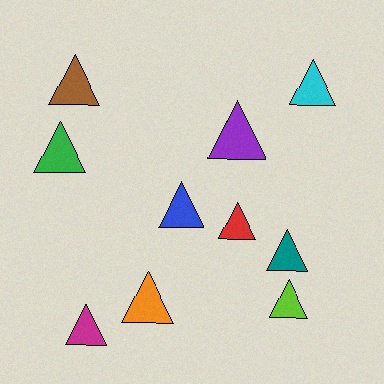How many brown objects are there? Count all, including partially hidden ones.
There is 1 brown object.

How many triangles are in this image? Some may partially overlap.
There are 10 triangles.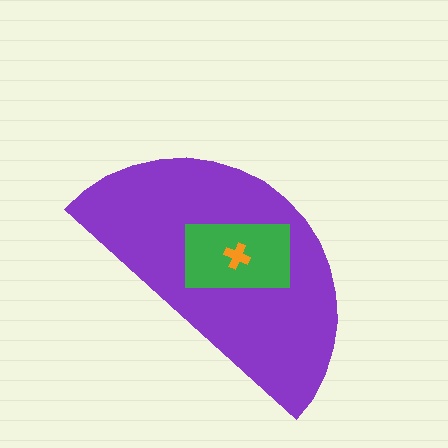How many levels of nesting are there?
3.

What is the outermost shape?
The purple semicircle.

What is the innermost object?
The orange cross.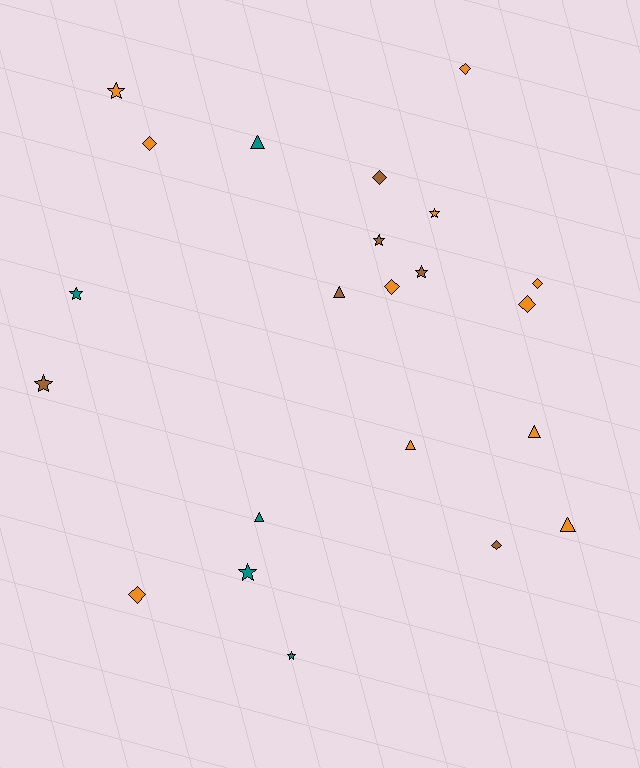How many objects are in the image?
There are 22 objects.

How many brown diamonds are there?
There are 2 brown diamonds.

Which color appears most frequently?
Orange, with 11 objects.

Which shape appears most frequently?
Star, with 8 objects.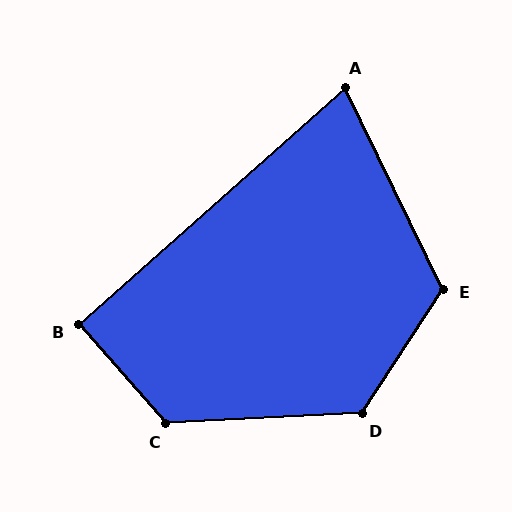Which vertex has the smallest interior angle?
A, at approximately 74 degrees.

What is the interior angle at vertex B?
Approximately 90 degrees (approximately right).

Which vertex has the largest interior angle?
C, at approximately 129 degrees.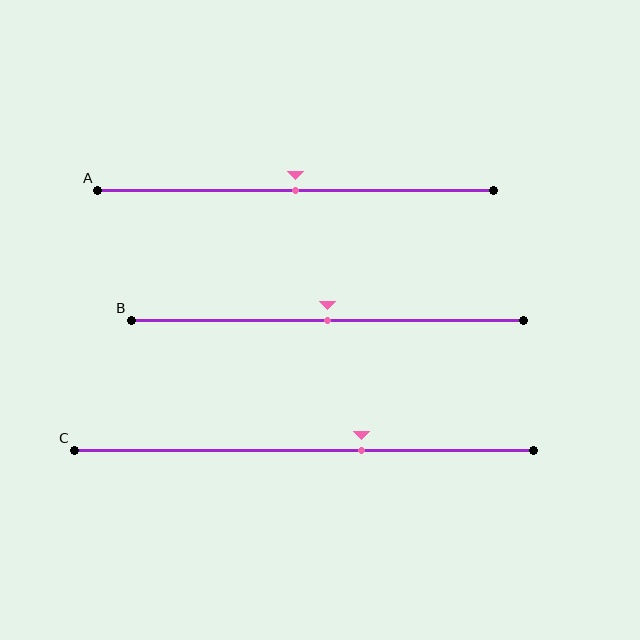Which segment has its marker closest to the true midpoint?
Segment A has its marker closest to the true midpoint.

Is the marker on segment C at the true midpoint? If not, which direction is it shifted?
No, the marker on segment C is shifted to the right by about 13% of the segment length.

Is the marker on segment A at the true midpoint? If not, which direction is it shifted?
Yes, the marker on segment A is at the true midpoint.